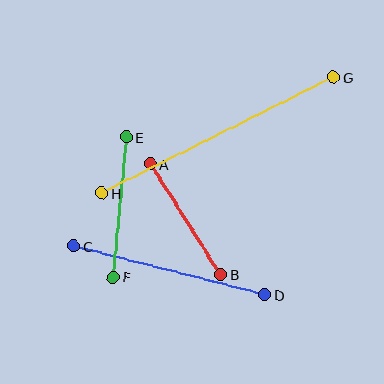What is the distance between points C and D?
The distance is approximately 197 pixels.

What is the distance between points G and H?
The distance is approximately 259 pixels.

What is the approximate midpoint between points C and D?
The midpoint is at approximately (169, 270) pixels.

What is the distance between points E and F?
The distance is approximately 141 pixels.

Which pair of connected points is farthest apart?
Points G and H are farthest apart.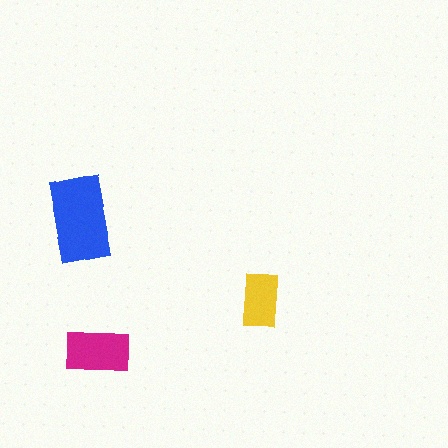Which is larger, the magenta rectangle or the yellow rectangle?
The magenta one.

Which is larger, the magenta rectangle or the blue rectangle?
The blue one.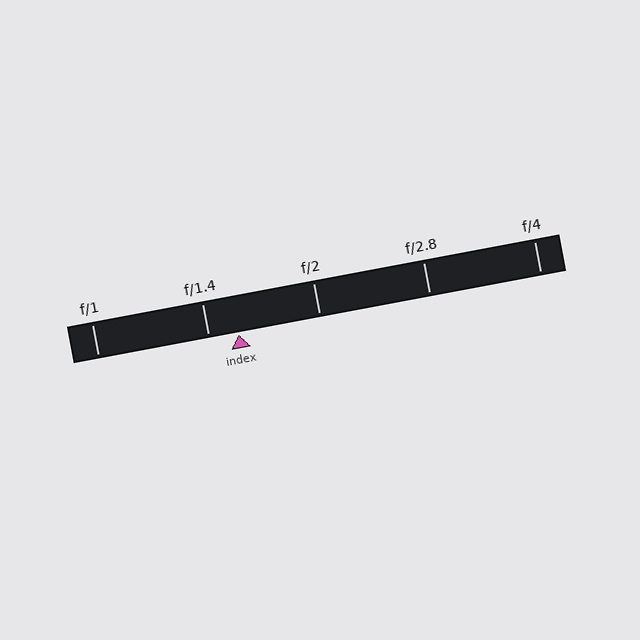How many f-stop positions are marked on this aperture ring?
There are 5 f-stop positions marked.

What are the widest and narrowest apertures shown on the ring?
The widest aperture shown is f/1 and the narrowest is f/4.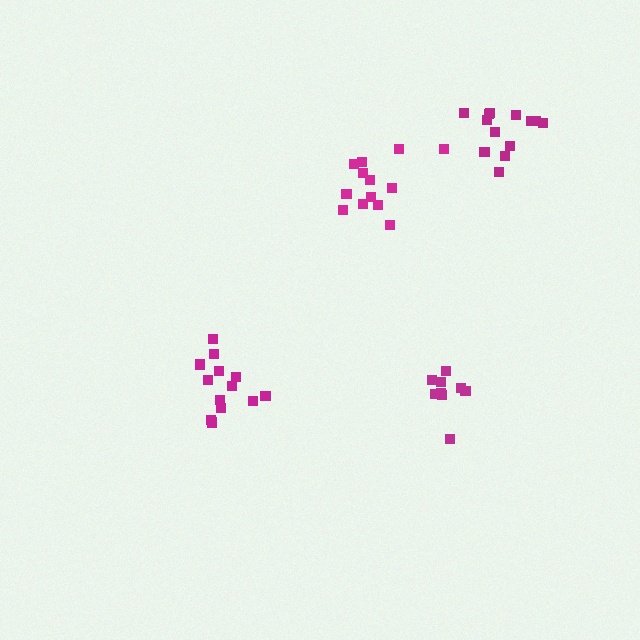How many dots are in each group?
Group 1: 14 dots, Group 2: 13 dots, Group 3: 13 dots, Group 4: 9 dots (49 total).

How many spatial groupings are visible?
There are 4 spatial groupings.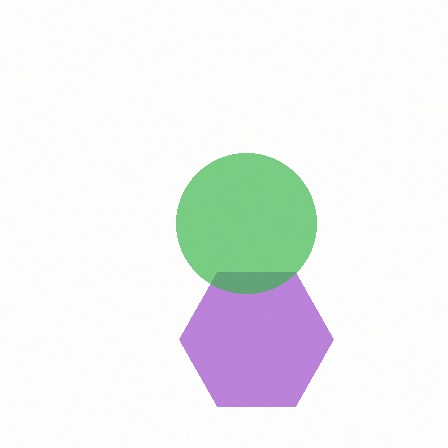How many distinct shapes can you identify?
There are 2 distinct shapes: a purple hexagon, a green circle.